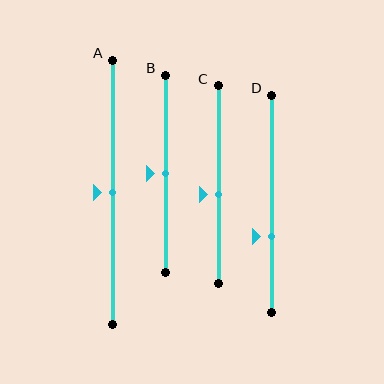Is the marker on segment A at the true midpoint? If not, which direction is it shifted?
Yes, the marker on segment A is at the true midpoint.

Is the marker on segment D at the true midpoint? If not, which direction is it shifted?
No, the marker on segment D is shifted downward by about 15% of the segment length.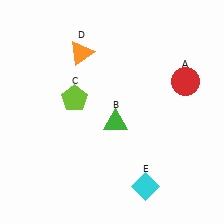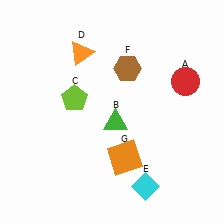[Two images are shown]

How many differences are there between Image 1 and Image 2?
There are 2 differences between the two images.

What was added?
A brown hexagon (F), an orange square (G) were added in Image 2.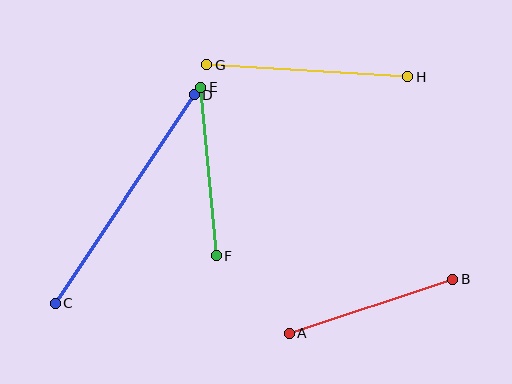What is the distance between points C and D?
The distance is approximately 251 pixels.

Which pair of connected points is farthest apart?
Points C and D are farthest apart.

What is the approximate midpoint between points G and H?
The midpoint is at approximately (307, 71) pixels.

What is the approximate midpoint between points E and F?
The midpoint is at approximately (209, 171) pixels.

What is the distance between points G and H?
The distance is approximately 201 pixels.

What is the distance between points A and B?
The distance is approximately 173 pixels.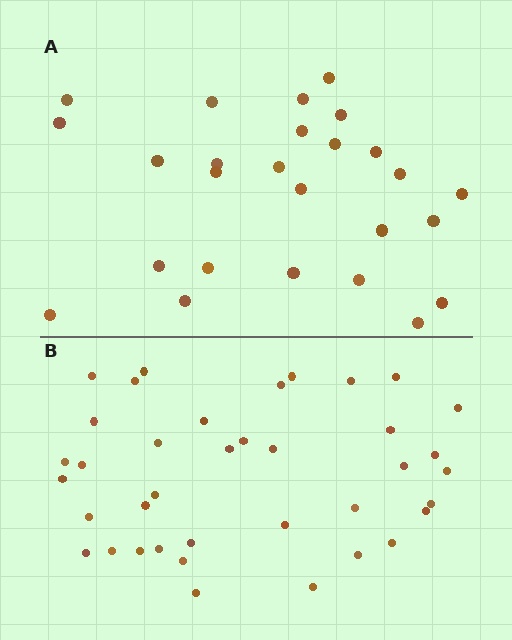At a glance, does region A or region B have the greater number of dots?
Region B (the bottom region) has more dots.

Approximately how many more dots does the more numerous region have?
Region B has roughly 12 or so more dots than region A.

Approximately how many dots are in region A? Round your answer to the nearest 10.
About 30 dots. (The exact count is 26, which rounds to 30.)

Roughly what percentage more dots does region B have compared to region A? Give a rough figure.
About 45% more.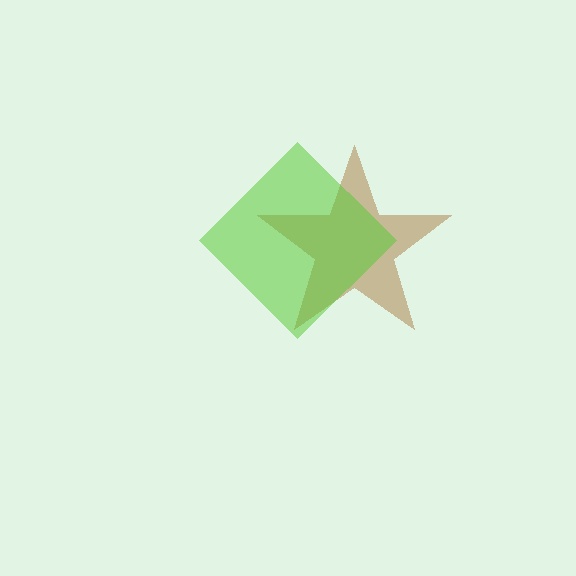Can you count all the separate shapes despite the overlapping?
Yes, there are 2 separate shapes.